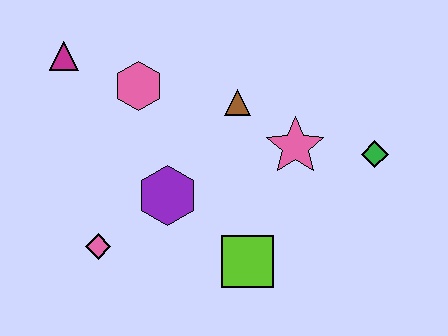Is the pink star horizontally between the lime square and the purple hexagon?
No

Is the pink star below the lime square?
No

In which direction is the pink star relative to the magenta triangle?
The pink star is to the right of the magenta triangle.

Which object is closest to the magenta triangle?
The pink hexagon is closest to the magenta triangle.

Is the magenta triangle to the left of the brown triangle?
Yes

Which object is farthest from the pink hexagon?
The green diamond is farthest from the pink hexagon.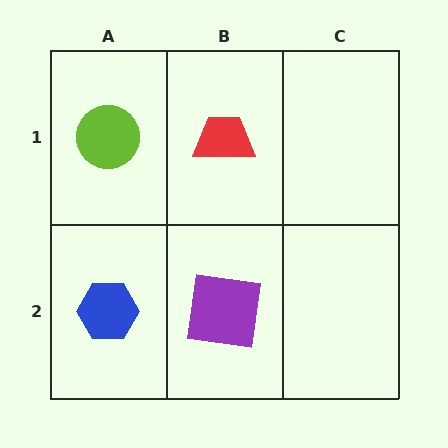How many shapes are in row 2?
2 shapes.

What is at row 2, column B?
A purple square.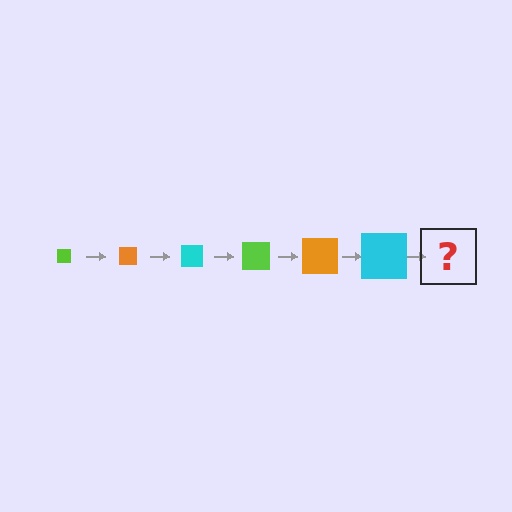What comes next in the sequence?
The next element should be a lime square, larger than the previous one.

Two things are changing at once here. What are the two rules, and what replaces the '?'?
The two rules are that the square grows larger each step and the color cycles through lime, orange, and cyan. The '?' should be a lime square, larger than the previous one.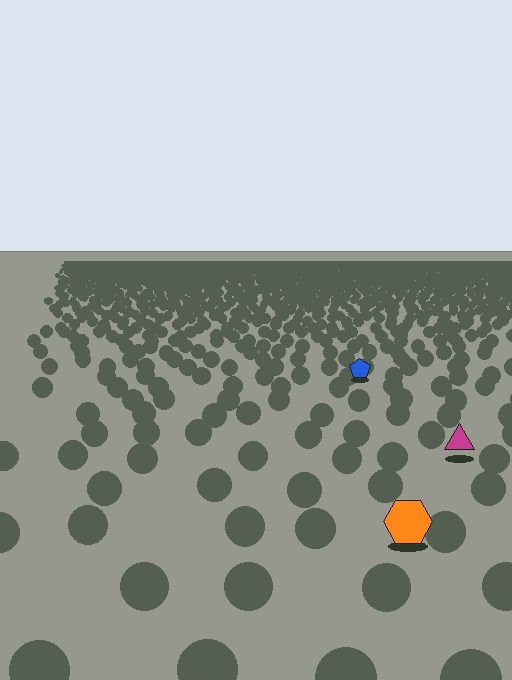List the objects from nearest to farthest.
From nearest to farthest: the orange hexagon, the magenta triangle, the blue pentagon.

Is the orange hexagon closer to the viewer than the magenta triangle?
Yes. The orange hexagon is closer — you can tell from the texture gradient: the ground texture is coarser near it.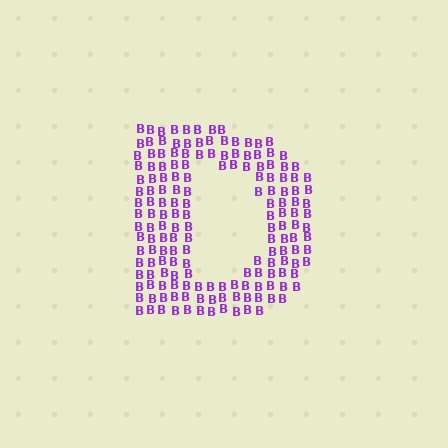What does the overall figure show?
The overall figure shows the letter D.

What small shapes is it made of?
It is made of small letter B's.